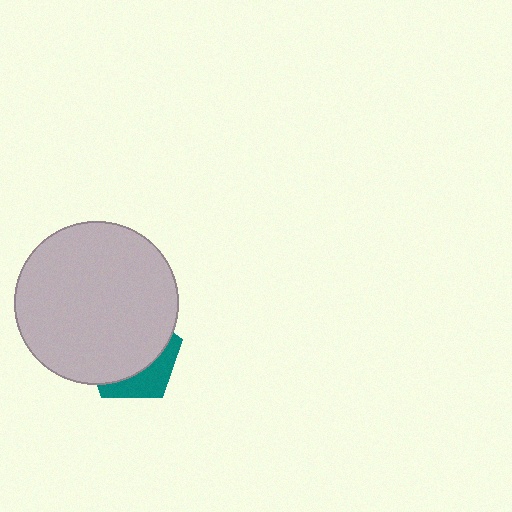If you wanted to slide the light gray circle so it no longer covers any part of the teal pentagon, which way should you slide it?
Slide it toward the upper-left — that is the most direct way to separate the two shapes.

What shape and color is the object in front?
The object in front is a light gray circle.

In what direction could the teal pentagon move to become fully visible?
The teal pentagon could move toward the lower-right. That would shift it out from behind the light gray circle entirely.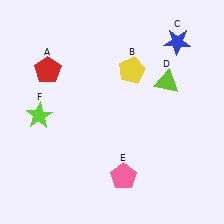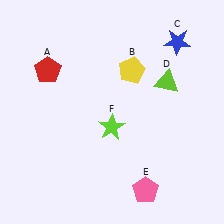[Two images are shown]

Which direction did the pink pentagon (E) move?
The pink pentagon (E) moved right.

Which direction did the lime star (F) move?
The lime star (F) moved right.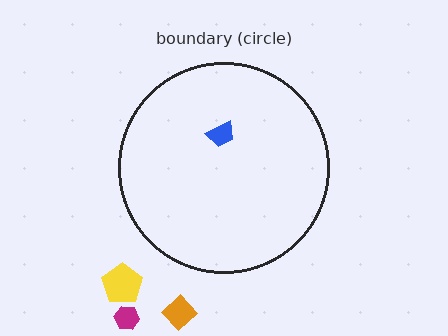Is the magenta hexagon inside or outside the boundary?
Outside.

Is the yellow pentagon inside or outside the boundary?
Outside.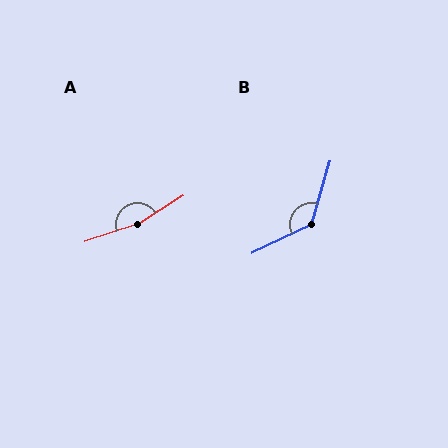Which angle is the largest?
A, at approximately 166 degrees.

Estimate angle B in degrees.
Approximately 132 degrees.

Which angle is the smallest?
B, at approximately 132 degrees.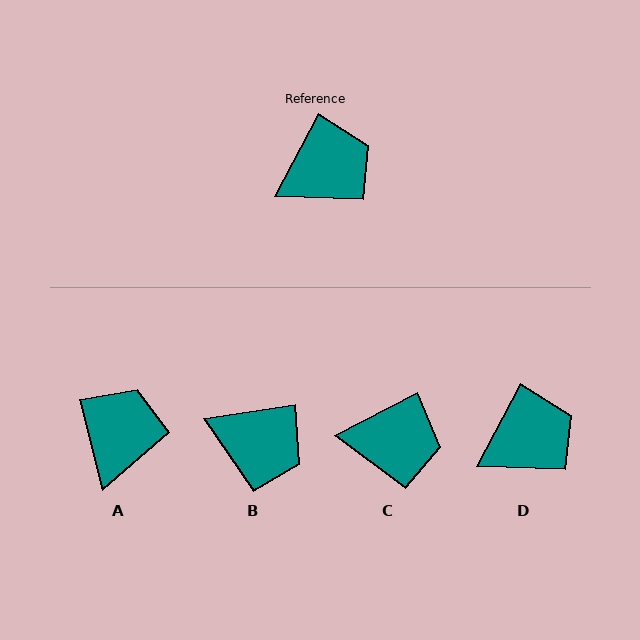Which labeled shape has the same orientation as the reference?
D.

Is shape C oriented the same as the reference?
No, it is off by about 35 degrees.